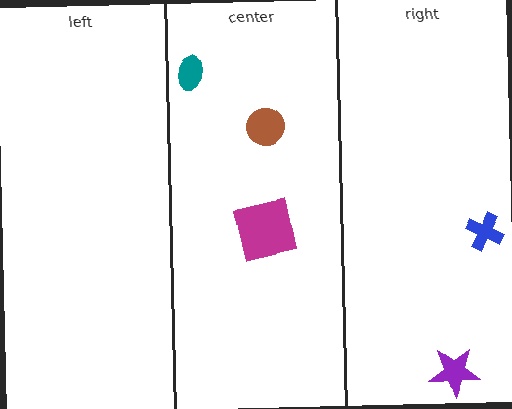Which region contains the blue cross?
The right region.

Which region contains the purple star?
The right region.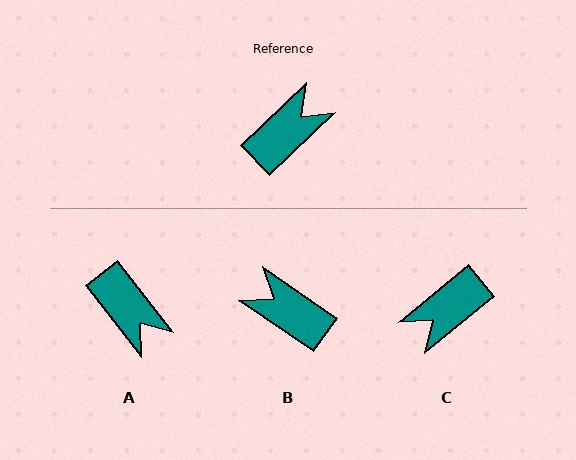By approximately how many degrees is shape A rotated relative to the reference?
Approximately 96 degrees clockwise.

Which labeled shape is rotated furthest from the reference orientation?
C, about 176 degrees away.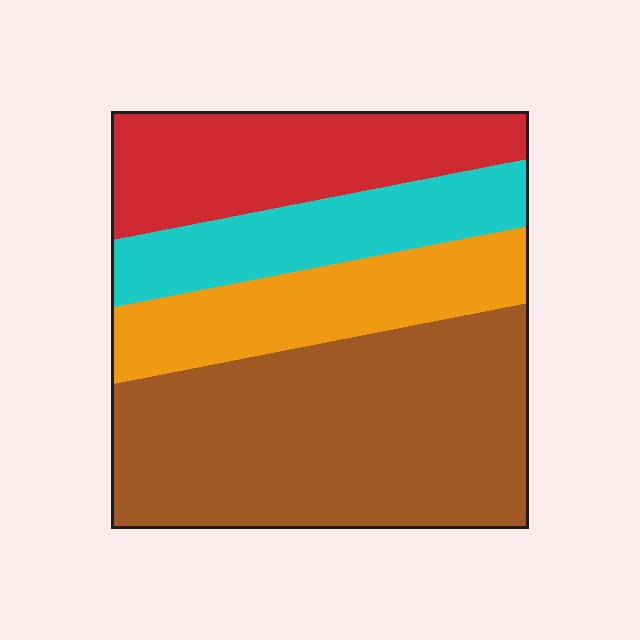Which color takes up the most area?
Brown, at roughly 45%.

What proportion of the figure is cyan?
Cyan takes up less than a quarter of the figure.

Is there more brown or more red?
Brown.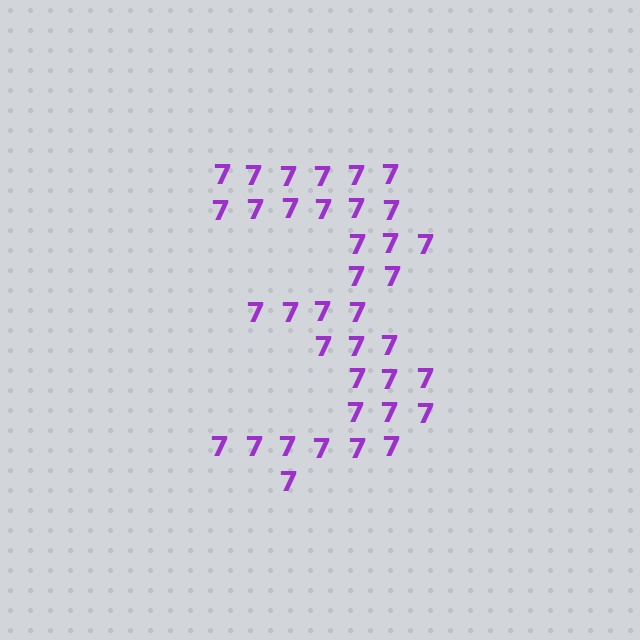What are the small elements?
The small elements are digit 7's.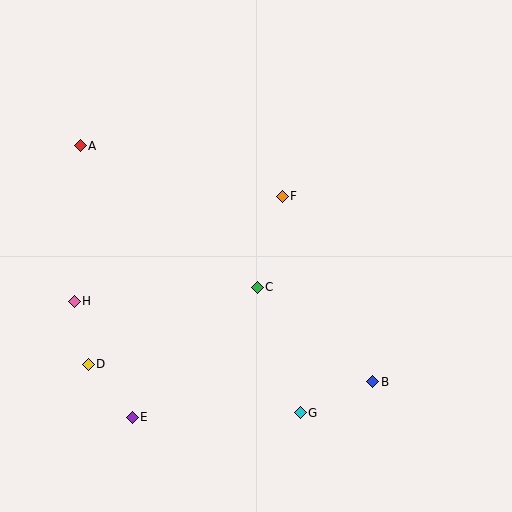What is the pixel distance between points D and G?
The distance between D and G is 218 pixels.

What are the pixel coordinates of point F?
Point F is at (282, 196).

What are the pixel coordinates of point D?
Point D is at (88, 364).